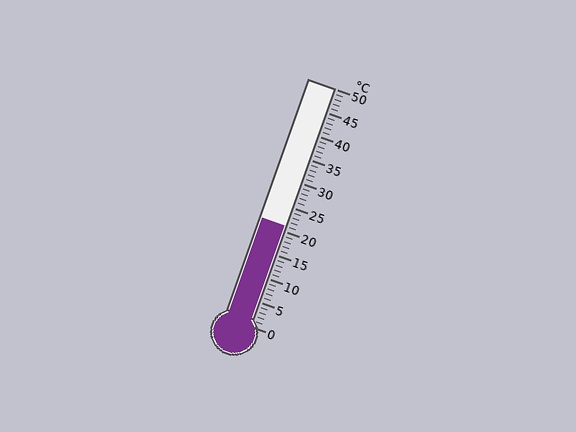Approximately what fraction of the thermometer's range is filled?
The thermometer is filled to approximately 40% of its range.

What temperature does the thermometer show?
The thermometer shows approximately 21°C.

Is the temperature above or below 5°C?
The temperature is above 5°C.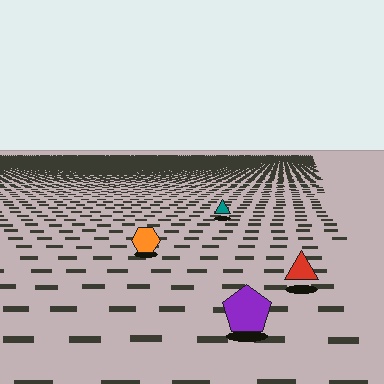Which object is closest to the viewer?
The purple pentagon is closest. The texture marks near it are larger and more spread out.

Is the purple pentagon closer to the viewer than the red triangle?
Yes. The purple pentagon is closer — you can tell from the texture gradient: the ground texture is coarser near it.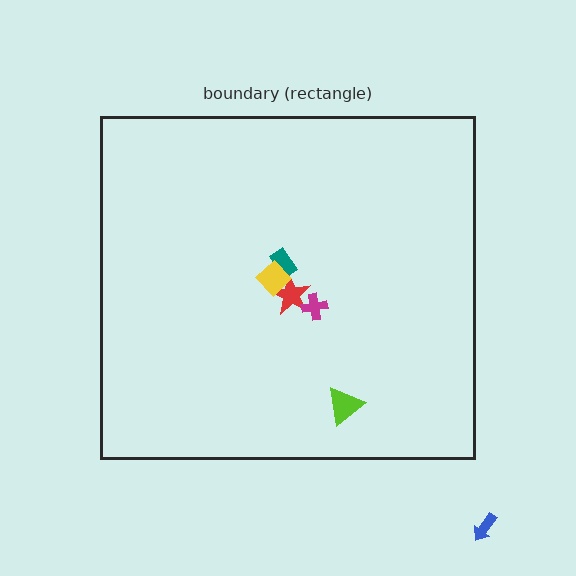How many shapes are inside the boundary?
5 inside, 1 outside.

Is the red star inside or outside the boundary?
Inside.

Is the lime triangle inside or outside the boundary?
Inside.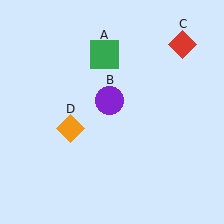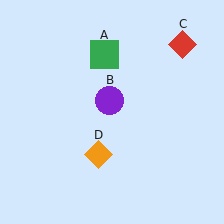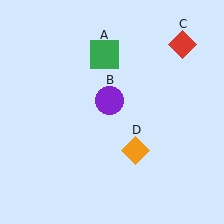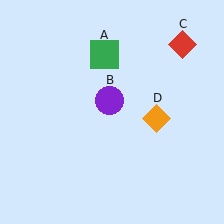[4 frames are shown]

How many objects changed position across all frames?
1 object changed position: orange diamond (object D).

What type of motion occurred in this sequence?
The orange diamond (object D) rotated counterclockwise around the center of the scene.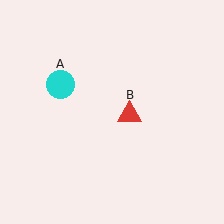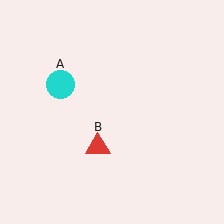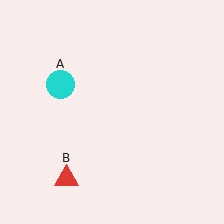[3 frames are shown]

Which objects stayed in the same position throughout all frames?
Cyan circle (object A) remained stationary.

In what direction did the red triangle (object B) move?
The red triangle (object B) moved down and to the left.